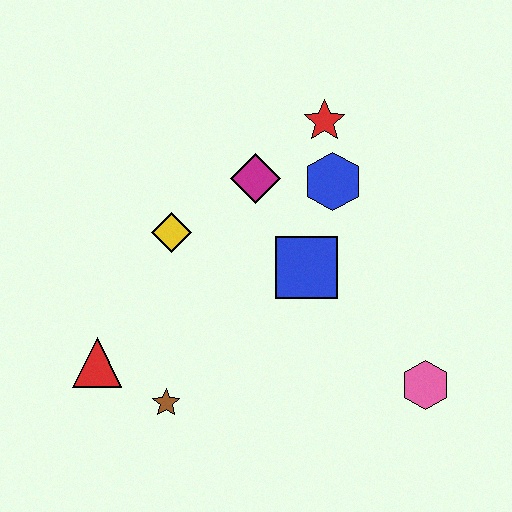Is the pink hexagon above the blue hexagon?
No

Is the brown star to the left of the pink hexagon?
Yes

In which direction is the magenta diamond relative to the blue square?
The magenta diamond is above the blue square.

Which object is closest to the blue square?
The blue hexagon is closest to the blue square.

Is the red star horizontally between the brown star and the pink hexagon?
Yes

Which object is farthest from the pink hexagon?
The red triangle is farthest from the pink hexagon.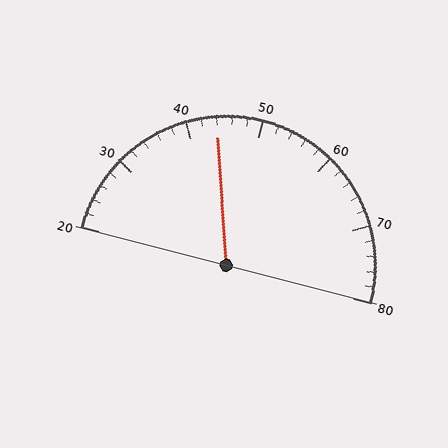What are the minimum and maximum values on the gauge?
The gauge ranges from 20 to 80.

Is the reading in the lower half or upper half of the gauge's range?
The reading is in the lower half of the range (20 to 80).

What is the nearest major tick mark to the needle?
The nearest major tick mark is 40.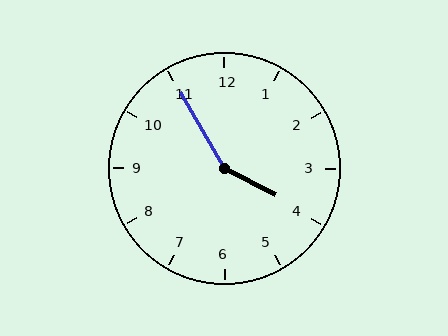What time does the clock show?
3:55.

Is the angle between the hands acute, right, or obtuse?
It is obtuse.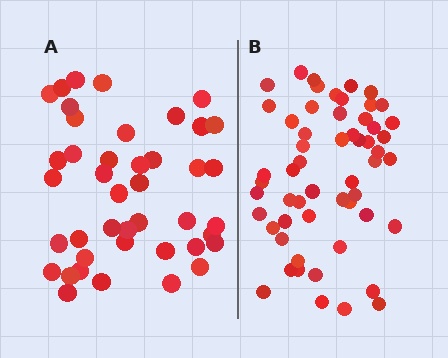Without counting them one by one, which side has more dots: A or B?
Region B (the right region) has more dots.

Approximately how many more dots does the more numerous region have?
Region B has approximately 15 more dots than region A.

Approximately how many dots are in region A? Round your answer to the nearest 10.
About 40 dots. (The exact count is 42, which rounds to 40.)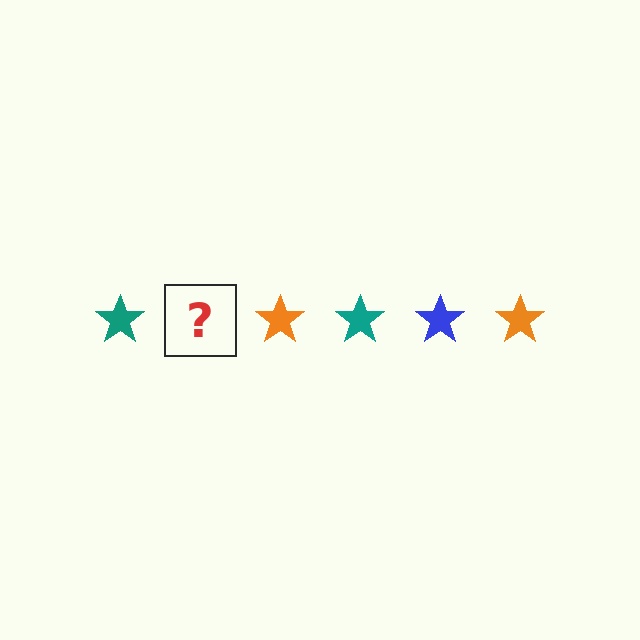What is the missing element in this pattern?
The missing element is a blue star.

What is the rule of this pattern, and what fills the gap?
The rule is that the pattern cycles through teal, blue, orange stars. The gap should be filled with a blue star.